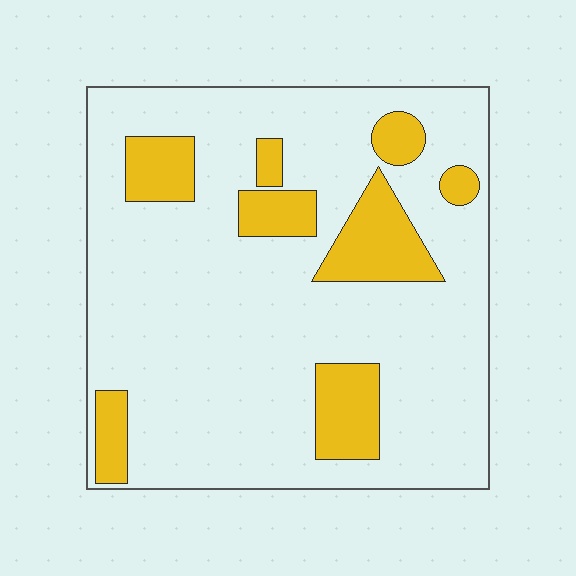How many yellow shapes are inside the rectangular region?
8.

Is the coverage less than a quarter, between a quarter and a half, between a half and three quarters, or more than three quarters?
Less than a quarter.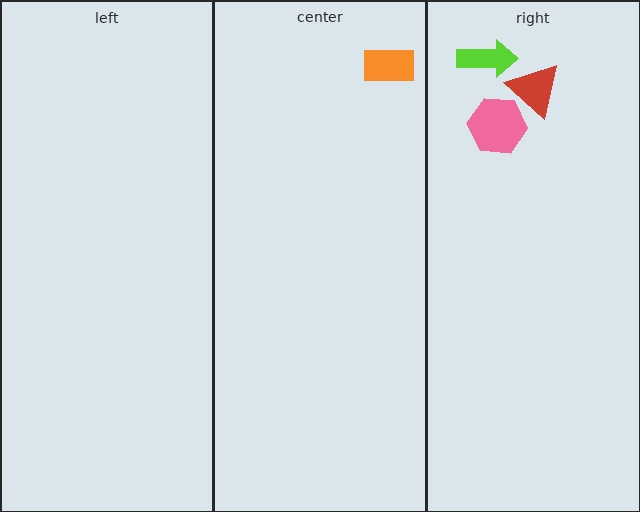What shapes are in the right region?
The red triangle, the pink hexagon, the lime arrow.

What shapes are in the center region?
The orange rectangle.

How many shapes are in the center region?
1.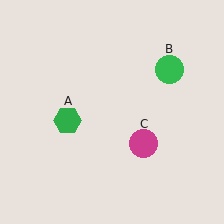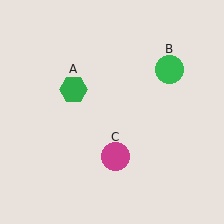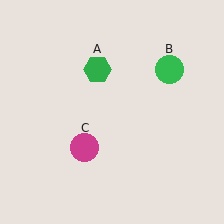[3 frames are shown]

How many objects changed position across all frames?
2 objects changed position: green hexagon (object A), magenta circle (object C).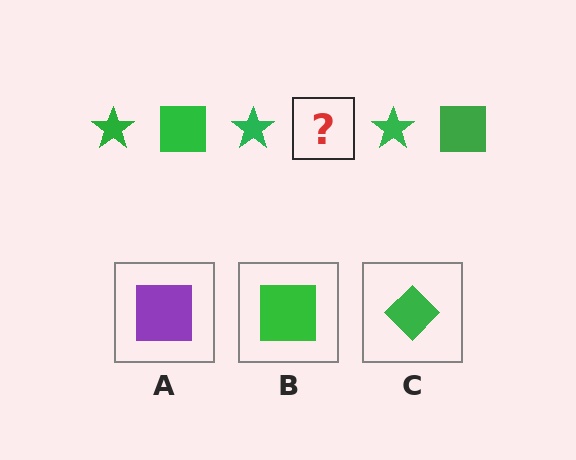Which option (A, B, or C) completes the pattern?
B.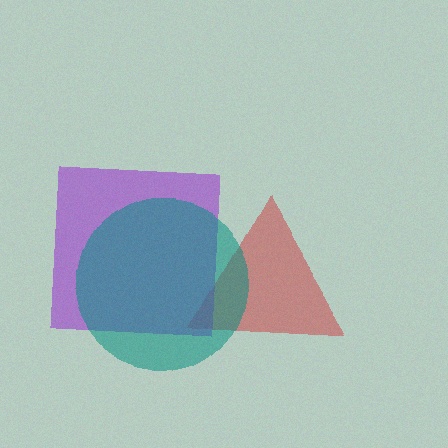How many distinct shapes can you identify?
There are 3 distinct shapes: a red triangle, a purple square, a teal circle.